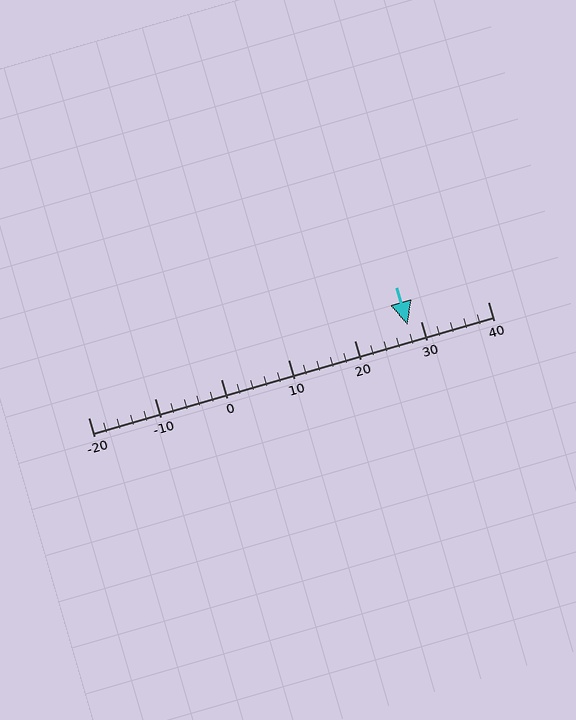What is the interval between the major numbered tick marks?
The major tick marks are spaced 10 units apart.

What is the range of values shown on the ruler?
The ruler shows values from -20 to 40.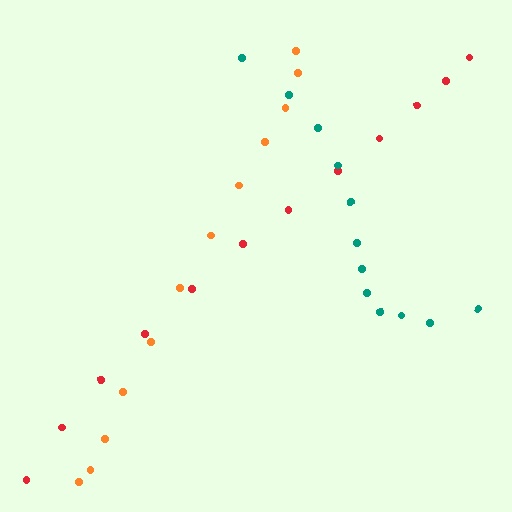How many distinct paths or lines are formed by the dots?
There are 3 distinct paths.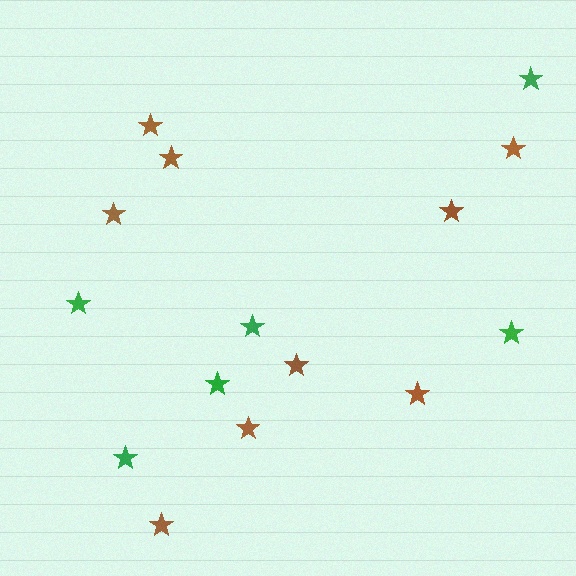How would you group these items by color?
There are 2 groups: one group of brown stars (9) and one group of green stars (6).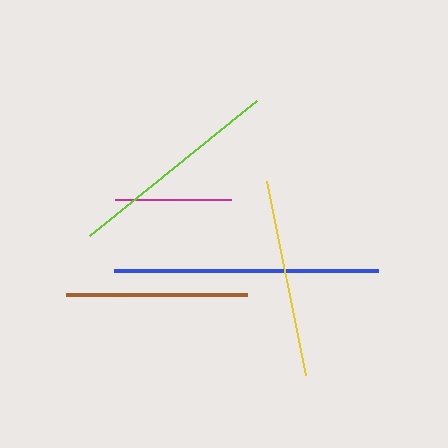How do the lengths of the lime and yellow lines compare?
The lime and yellow lines are approximately the same length.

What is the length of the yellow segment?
The yellow segment is approximately 198 pixels long.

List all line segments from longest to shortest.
From longest to shortest: blue, lime, yellow, brown, magenta.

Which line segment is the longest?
The blue line is the longest at approximately 264 pixels.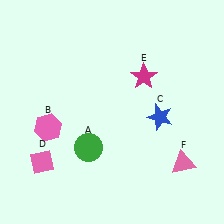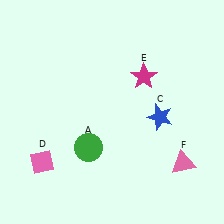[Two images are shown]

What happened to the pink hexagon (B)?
The pink hexagon (B) was removed in Image 2. It was in the bottom-left area of Image 1.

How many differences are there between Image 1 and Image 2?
There is 1 difference between the two images.